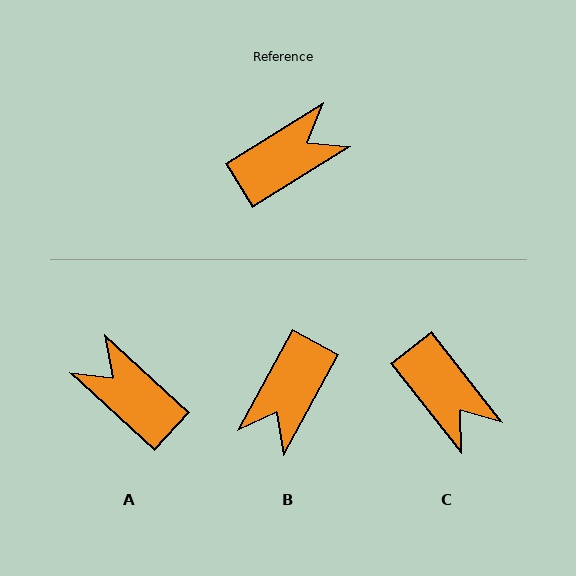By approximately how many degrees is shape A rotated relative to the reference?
Approximately 105 degrees counter-clockwise.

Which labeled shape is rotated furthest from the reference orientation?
B, about 151 degrees away.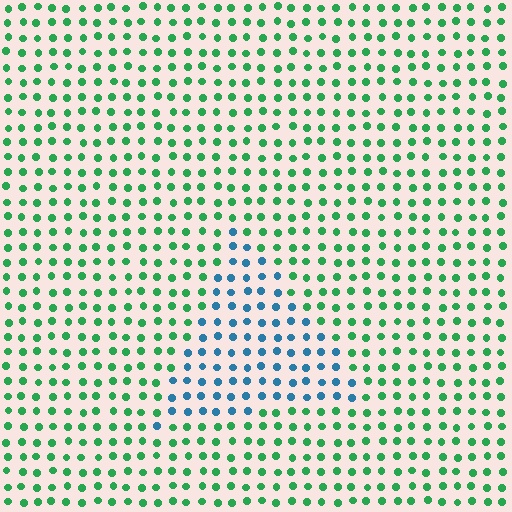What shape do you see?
I see a triangle.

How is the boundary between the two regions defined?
The boundary is defined purely by a slight shift in hue (about 61 degrees). Spacing, size, and orientation are identical on both sides.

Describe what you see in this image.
The image is filled with small green elements in a uniform arrangement. A triangle-shaped region is visible where the elements are tinted to a slightly different hue, forming a subtle color boundary.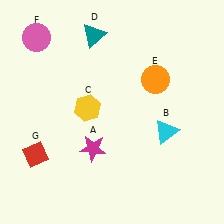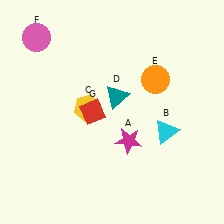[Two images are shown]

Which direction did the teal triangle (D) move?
The teal triangle (D) moved down.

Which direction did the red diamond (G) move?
The red diamond (G) moved right.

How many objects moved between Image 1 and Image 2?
3 objects moved between the two images.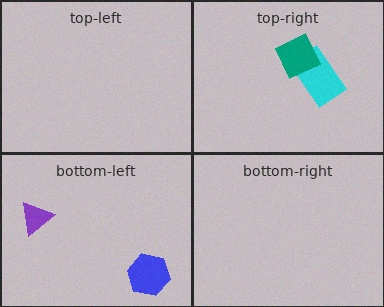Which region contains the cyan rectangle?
The top-right region.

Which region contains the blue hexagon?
The bottom-left region.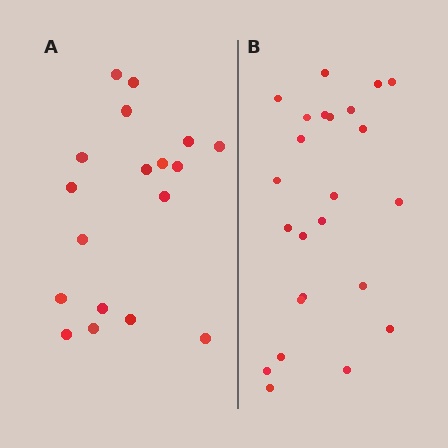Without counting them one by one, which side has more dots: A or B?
Region B (the right region) has more dots.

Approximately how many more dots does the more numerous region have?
Region B has about 6 more dots than region A.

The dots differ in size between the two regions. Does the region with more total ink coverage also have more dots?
No. Region A has more total ink coverage because its dots are larger, but region B actually contains more individual dots. Total area can be misleading — the number of items is what matters here.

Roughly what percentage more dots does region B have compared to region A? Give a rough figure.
About 35% more.